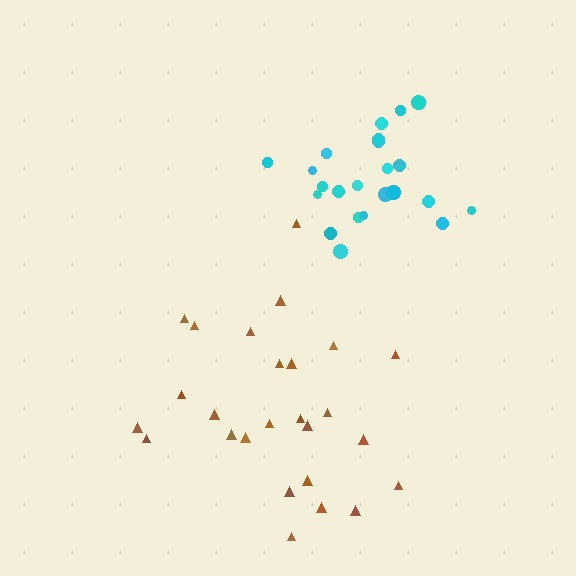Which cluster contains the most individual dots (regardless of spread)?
Brown (26).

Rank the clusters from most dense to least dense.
cyan, brown.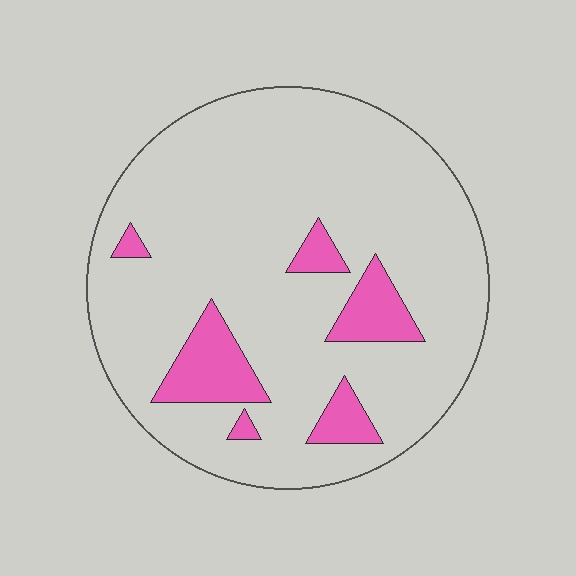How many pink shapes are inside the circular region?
6.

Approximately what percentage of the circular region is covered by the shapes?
Approximately 15%.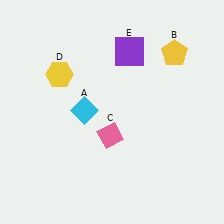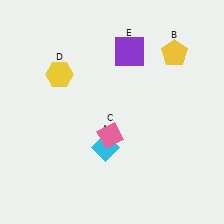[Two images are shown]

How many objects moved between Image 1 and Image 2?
1 object moved between the two images.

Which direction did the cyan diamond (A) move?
The cyan diamond (A) moved down.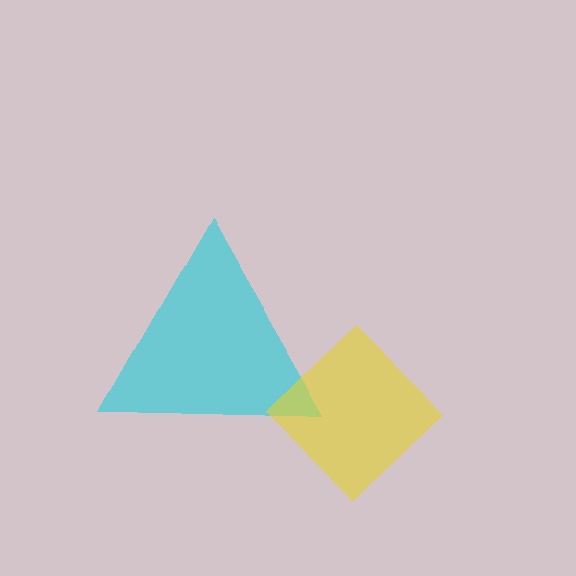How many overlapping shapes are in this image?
There are 2 overlapping shapes in the image.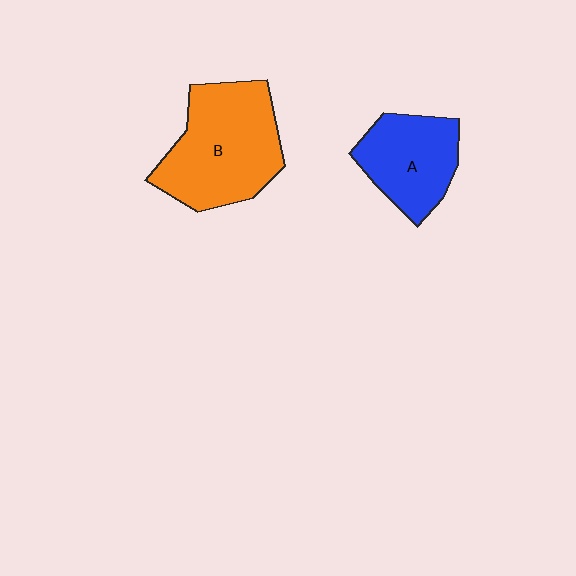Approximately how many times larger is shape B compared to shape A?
Approximately 1.5 times.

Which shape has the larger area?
Shape B (orange).